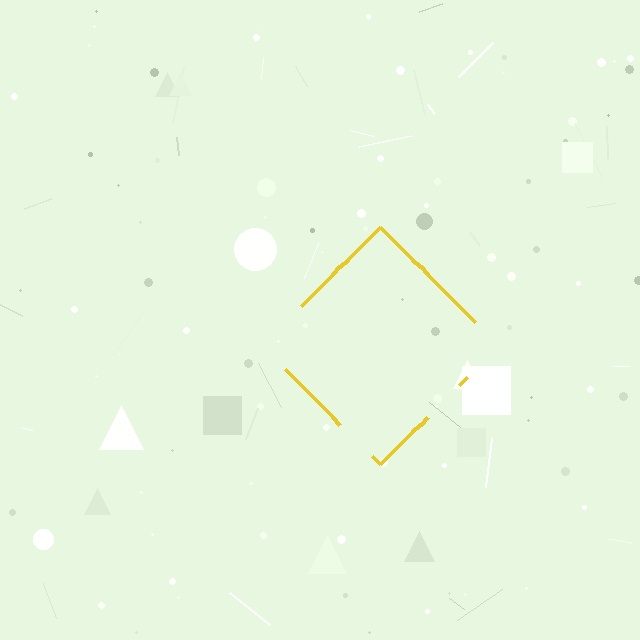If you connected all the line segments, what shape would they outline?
They would outline a diamond.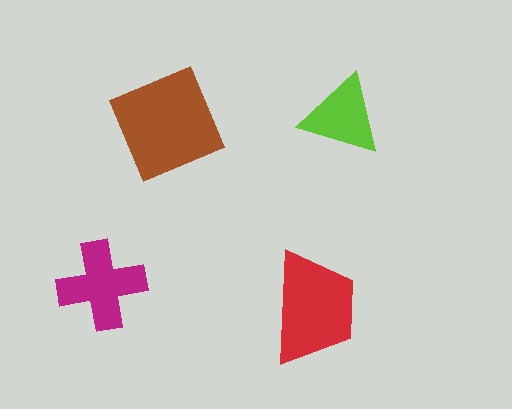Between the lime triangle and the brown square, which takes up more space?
The brown square.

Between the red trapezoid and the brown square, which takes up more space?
The brown square.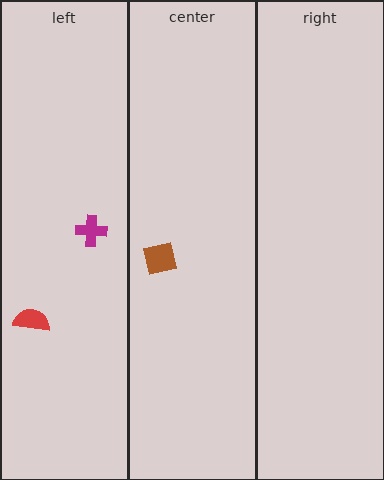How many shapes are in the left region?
2.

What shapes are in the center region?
The brown square.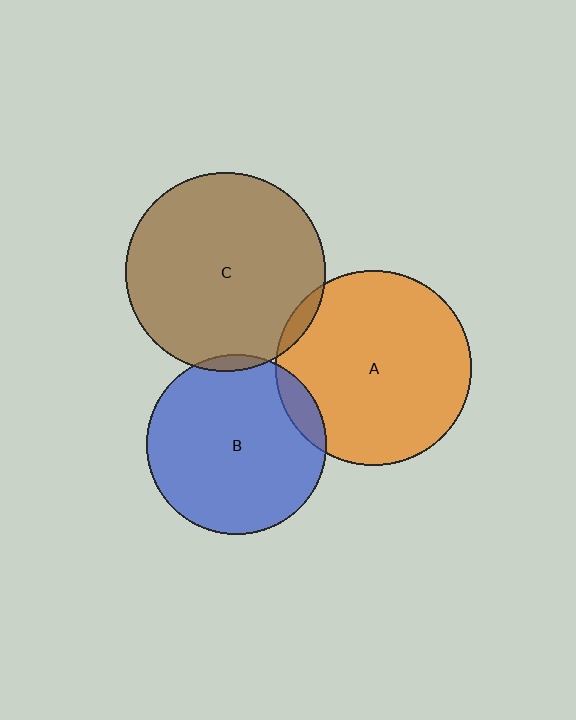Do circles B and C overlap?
Yes.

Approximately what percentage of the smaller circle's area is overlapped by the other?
Approximately 5%.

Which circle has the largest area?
Circle C (brown).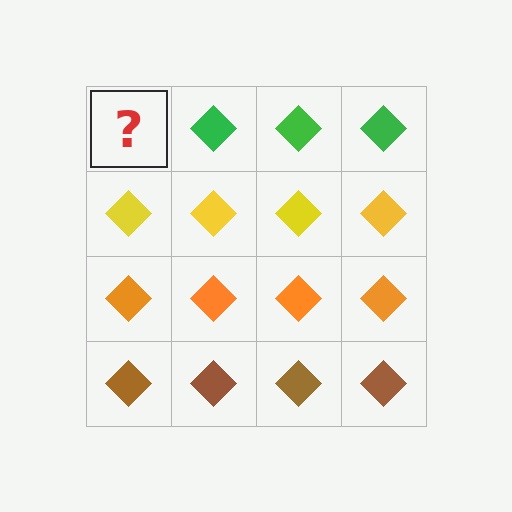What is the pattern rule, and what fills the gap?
The rule is that each row has a consistent color. The gap should be filled with a green diamond.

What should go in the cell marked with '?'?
The missing cell should contain a green diamond.